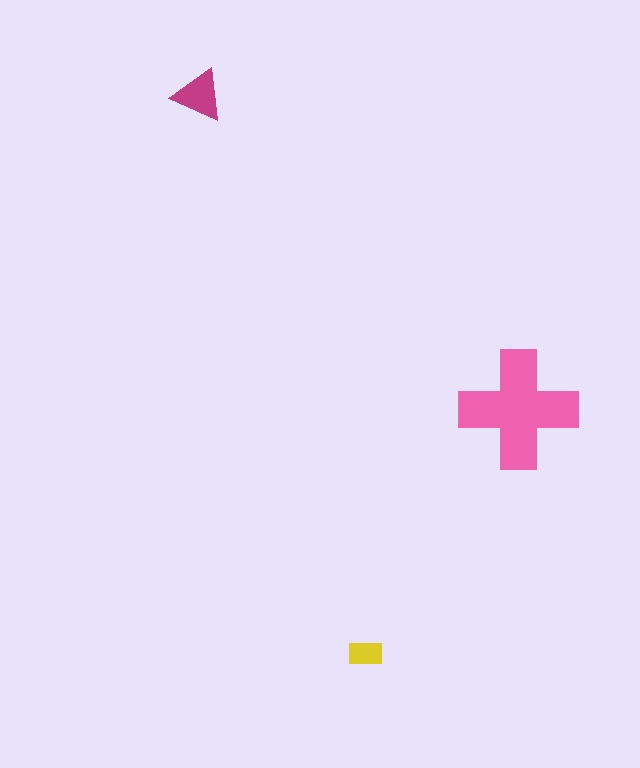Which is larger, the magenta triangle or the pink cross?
The pink cross.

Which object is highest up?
The magenta triangle is topmost.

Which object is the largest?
The pink cross.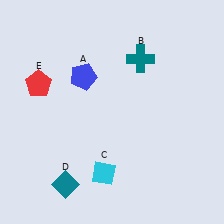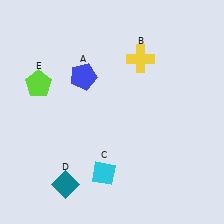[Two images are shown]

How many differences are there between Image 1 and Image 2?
There are 2 differences between the two images.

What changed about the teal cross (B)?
In Image 1, B is teal. In Image 2, it changed to yellow.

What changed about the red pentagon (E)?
In Image 1, E is red. In Image 2, it changed to lime.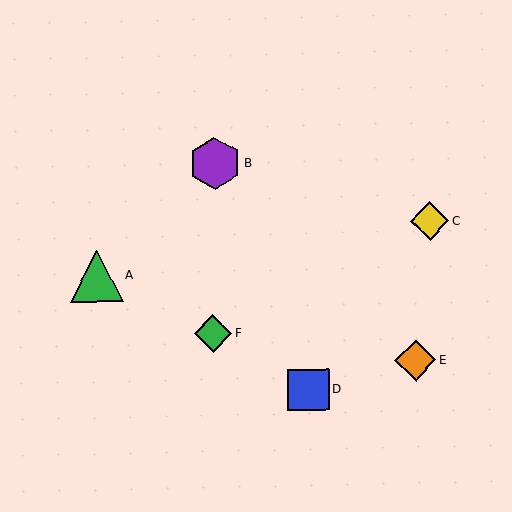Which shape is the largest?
The green triangle (labeled A) is the largest.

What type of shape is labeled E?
Shape E is an orange diamond.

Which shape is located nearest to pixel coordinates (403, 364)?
The orange diamond (labeled E) at (416, 360) is nearest to that location.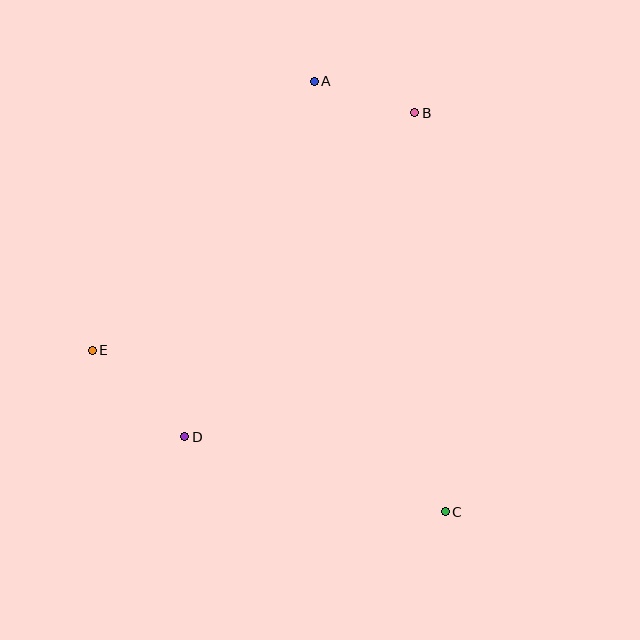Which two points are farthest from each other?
Points A and C are farthest from each other.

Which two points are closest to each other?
Points A and B are closest to each other.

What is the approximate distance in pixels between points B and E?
The distance between B and E is approximately 400 pixels.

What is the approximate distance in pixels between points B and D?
The distance between B and D is approximately 397 pixels.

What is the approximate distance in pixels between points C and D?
The distance between C and D is approximately 271 pixels.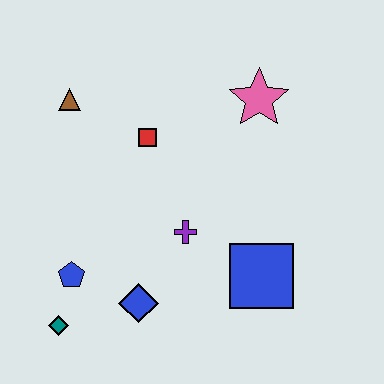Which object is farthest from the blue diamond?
The pink star is farthest from the blue diamond.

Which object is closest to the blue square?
The purple cross is closest to the blue square.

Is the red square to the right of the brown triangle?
Yes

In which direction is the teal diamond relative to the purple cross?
The teal diamond is to the left of the purple cross.